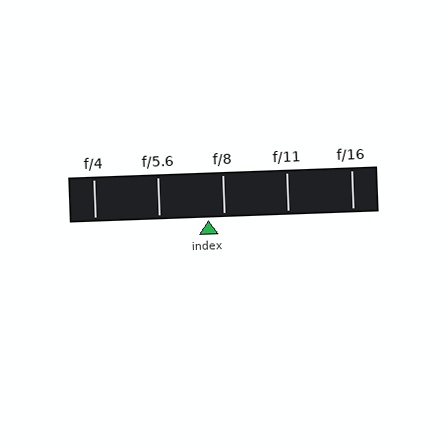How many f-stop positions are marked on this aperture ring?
There are 5 f-stop positions marked.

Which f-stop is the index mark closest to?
The index mark is closest to f/8.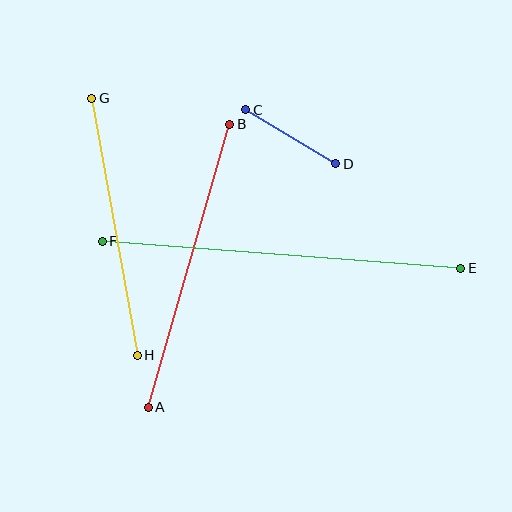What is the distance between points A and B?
The distance is approximately 295 pixels.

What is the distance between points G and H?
The distance is approximately 261 pixels.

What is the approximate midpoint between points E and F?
The midpoint is at approximately (281, 255) pixels.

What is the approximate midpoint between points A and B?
The midpoint is at approximately (189, 266) pixels.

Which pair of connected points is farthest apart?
Points E and F are farthest apart.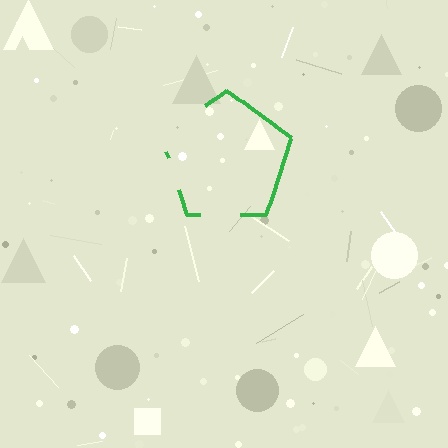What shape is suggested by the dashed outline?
The dashed outline suggests a pentagon.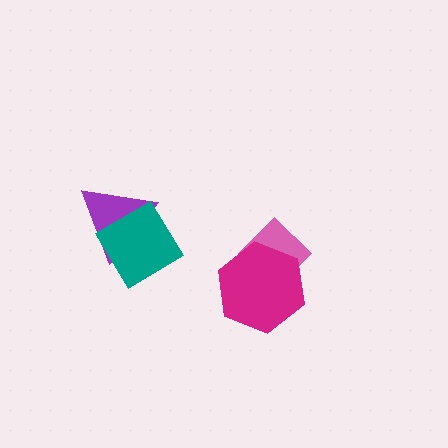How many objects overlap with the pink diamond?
1 object overlaps with the pink diamond.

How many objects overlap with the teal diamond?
1 object overlaps with the teal diamond.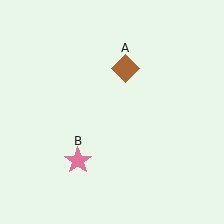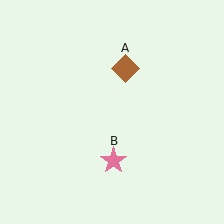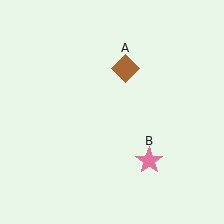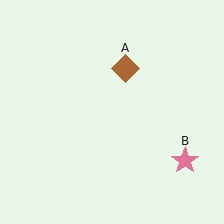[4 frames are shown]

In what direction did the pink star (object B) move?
The pink star (object B) moved right.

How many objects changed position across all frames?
1 object changed position: pink star (object B).